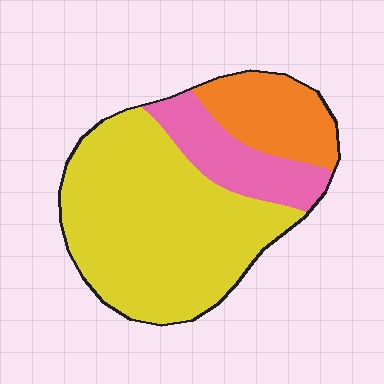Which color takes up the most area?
Yellow, at roughly 65%.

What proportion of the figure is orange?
Orange covers 19% of the figure.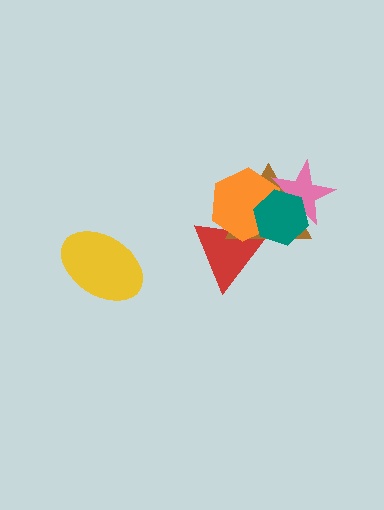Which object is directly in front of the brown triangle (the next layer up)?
The pink star is directly in front of the brown triangle.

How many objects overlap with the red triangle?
3 objects overlap with the red triangle.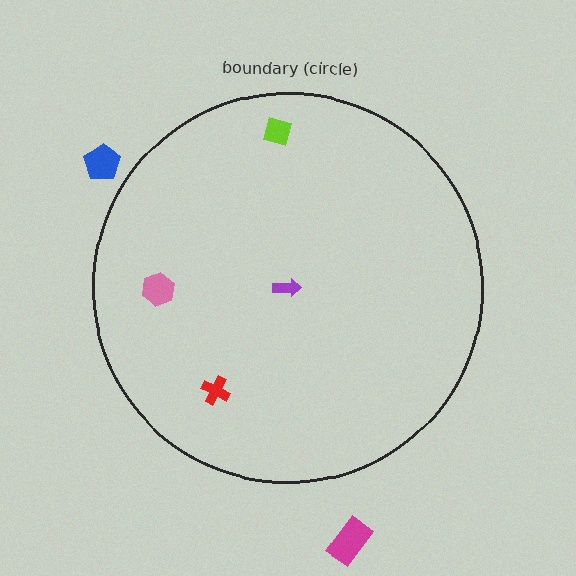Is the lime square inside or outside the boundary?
Inside.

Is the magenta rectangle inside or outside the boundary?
Outside.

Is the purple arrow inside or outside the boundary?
Inside.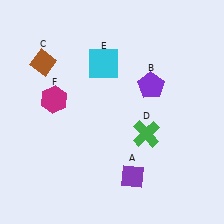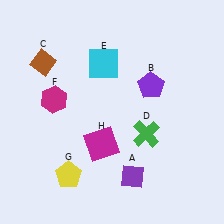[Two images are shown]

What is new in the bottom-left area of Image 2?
A magenta square (H) was added in the bottom-left area of Image 2.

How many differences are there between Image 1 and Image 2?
There are 2 differences between the two images.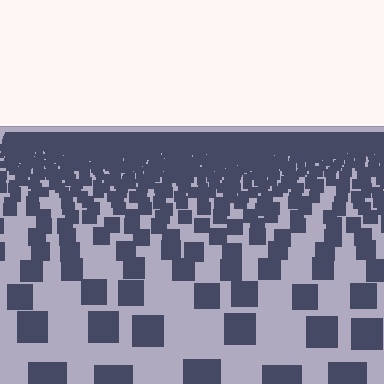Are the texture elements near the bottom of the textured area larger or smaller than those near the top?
Larger. Near the bottom, elements are closer to the viewer and appear at a bigger on-screen size.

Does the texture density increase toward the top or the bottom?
Density increases toward the top.